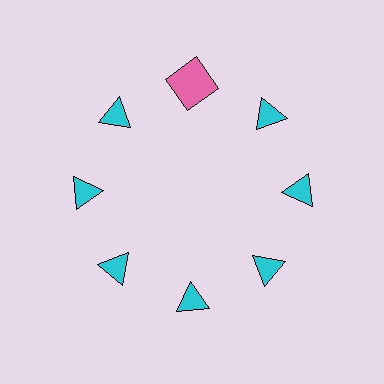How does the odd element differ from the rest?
It differs in both color (pink instead of cyan) and shape (square instead of triangle).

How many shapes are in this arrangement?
There are 8 shapes arranged in a ring pattern.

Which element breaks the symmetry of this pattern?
The pink square at roughly the 12 o'clock position breaks the symmetry. All other shapes are cyan triangles.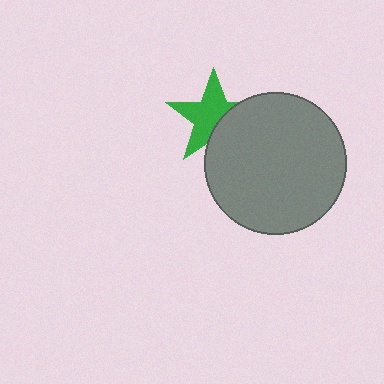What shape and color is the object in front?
The object in front is a gray circle.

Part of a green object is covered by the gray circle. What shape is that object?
It is a star.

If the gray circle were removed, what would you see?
You would see the complete green star.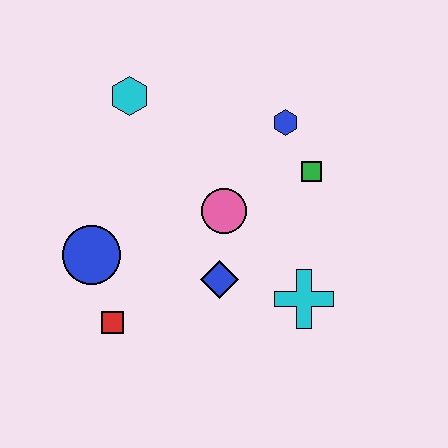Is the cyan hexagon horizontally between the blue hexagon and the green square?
No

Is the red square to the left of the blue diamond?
Yes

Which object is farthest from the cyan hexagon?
The cyan cross is farthest from the cyan hexagon.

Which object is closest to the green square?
The blue hexagon is closest to the green square.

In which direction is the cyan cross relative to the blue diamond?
The cyan cross is to the right of the blue diamond.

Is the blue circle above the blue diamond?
Yes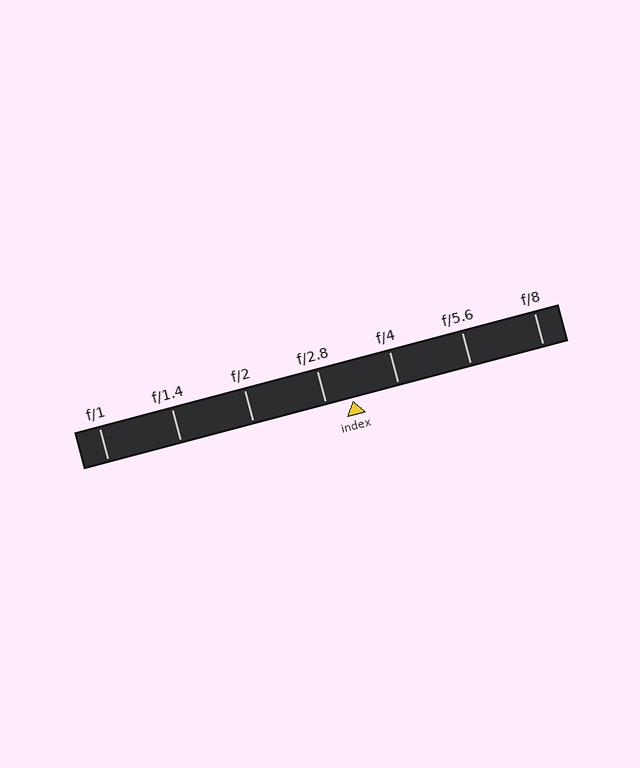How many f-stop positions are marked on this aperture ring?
There are 7 f-stop positions marked.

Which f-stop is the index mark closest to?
The index mark is closest to f/2.8.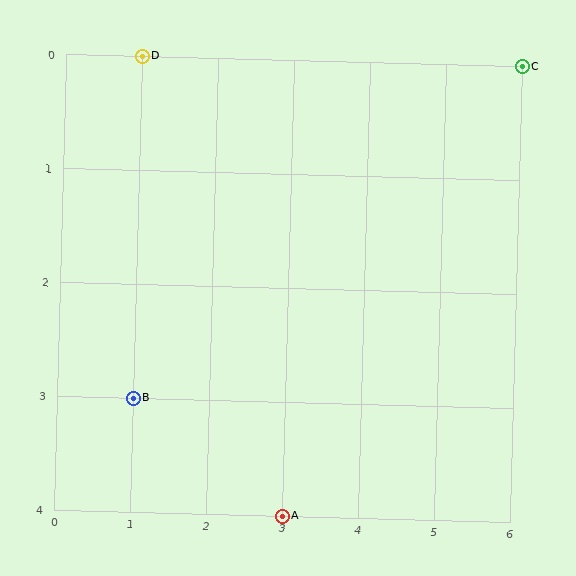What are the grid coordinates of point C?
Point C is at grid coordinates (6, 0).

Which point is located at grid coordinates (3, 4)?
Point A is at (3, 4).